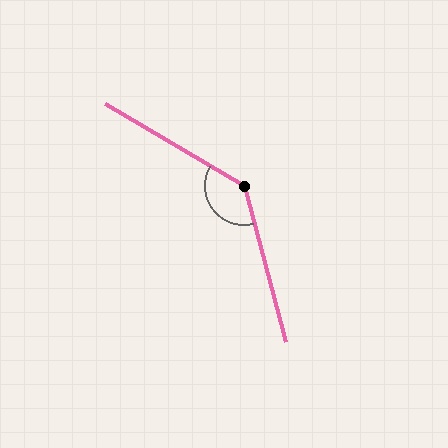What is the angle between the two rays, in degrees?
Approximately 136 degrees.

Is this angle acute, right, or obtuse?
It is obtuse.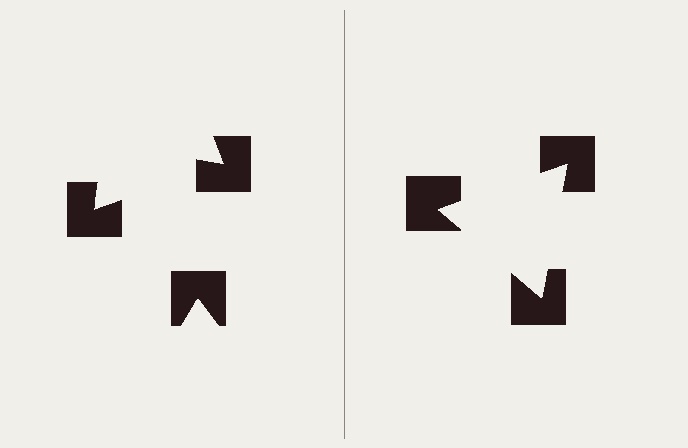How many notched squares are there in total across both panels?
6 — 3 on each side.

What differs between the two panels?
The notched squares are positioned identically on both sides; only the wedge orientations differ. On the right they align to a triangle; on the left they are misaligned.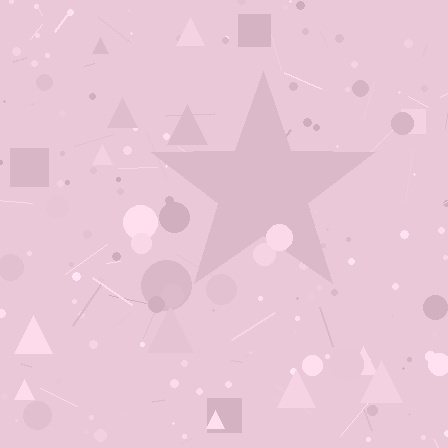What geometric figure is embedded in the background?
A star is embedded in the background.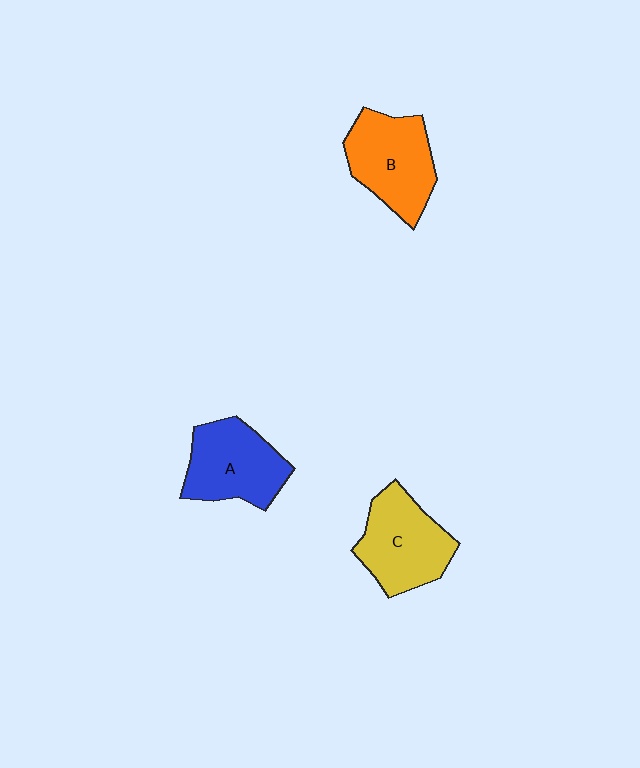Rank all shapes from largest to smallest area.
From largest to smallest: B (orange), C (yellow), A (blue).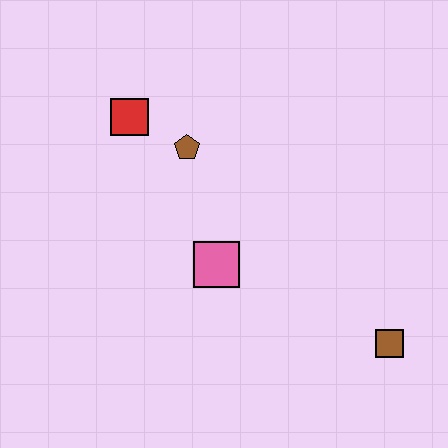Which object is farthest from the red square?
The brown square is farthest from the red square.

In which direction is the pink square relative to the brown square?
The pink square is to the left of the brown square.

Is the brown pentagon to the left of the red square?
No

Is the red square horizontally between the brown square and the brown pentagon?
No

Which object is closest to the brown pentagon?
The red square is closest to the brown pentagon.